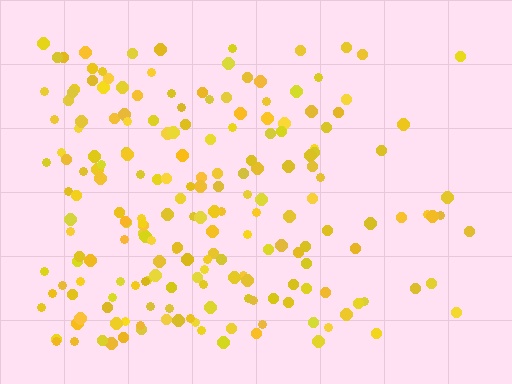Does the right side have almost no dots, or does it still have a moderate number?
Still a moderate number, just noticeably fewer than the left.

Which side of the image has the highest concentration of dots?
The left.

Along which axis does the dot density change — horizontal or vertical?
Horizontal.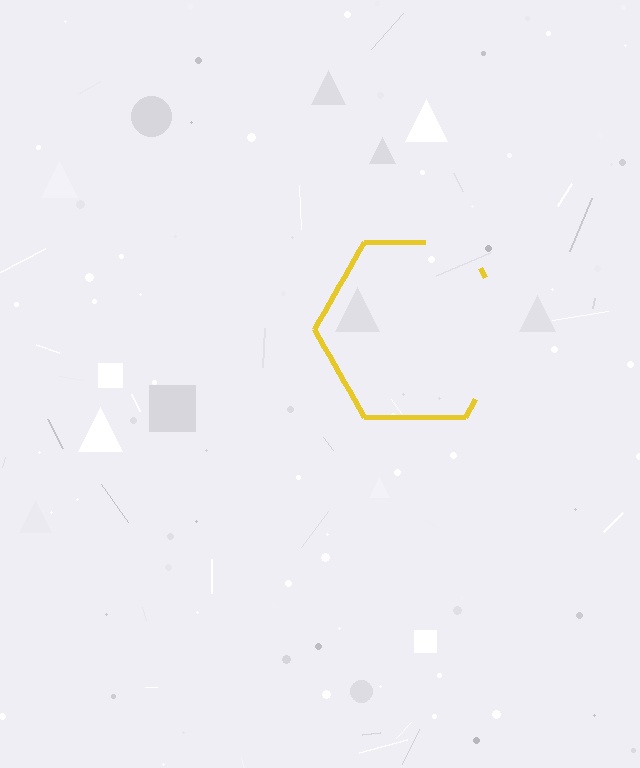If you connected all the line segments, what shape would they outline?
They would outline a hexagon.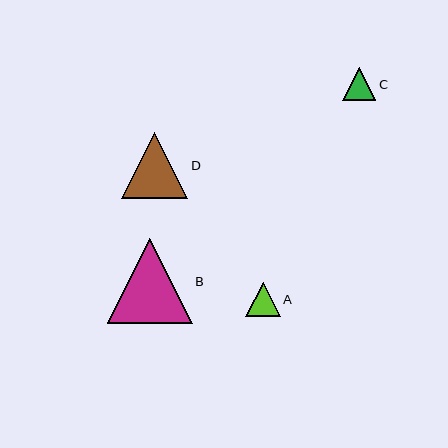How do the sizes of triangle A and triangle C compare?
Triangle A and triangle C are approximately the same size.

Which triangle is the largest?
Triangle B is the largest with a size of approximately 85 pixels.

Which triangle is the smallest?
Triangle C is the smallest with a size of approximately 33 pixels.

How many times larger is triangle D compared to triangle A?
Triangle D is approximately 1.9 times the size of triangle A.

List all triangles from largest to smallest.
From largest to smallest: B, D, A, C.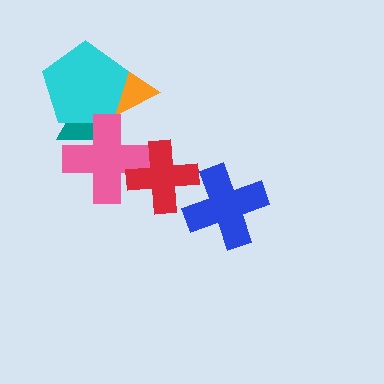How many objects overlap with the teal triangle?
3 objects overlap with the teal triangle.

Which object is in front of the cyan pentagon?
The pink cross is in front of the cyan pentagon.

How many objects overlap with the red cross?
2 objects overlap with the red cross.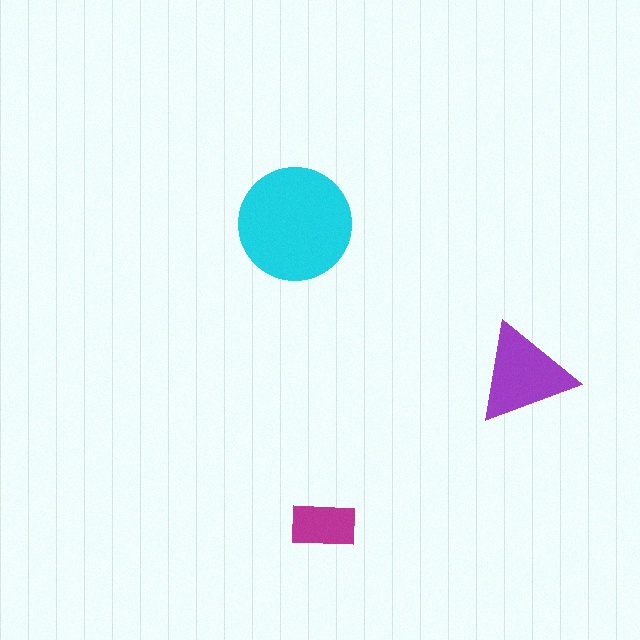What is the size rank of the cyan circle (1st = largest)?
1st.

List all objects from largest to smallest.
The cyan circle, the purple triangle, the magenta rectangle.